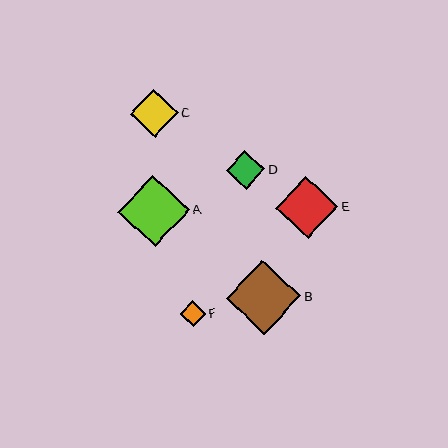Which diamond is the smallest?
Diamond F is the smallest with a size of approximately 26 pixels.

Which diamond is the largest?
Diamond B is the largest with a size of approximately 74 pixels.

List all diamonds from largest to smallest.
From largest to smallest: B, A, E, C, D, F.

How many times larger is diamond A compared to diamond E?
Diamond A is approximately 1.2 times the size of diamond E.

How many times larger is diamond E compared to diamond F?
Diamond E is approximately 2.4 times the size of diamond F.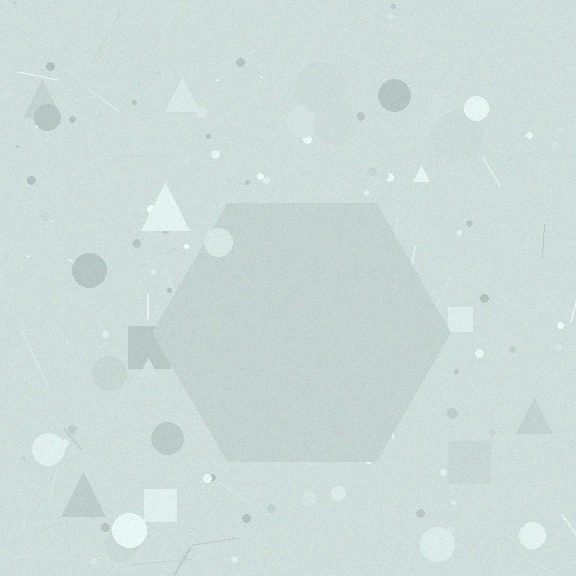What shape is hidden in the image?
A hexagon is hidden in the image.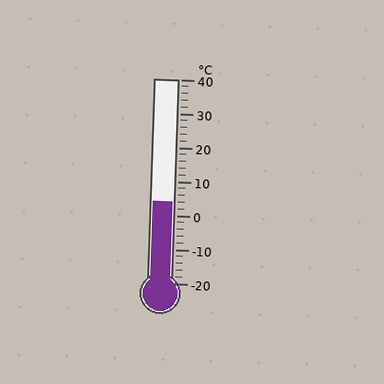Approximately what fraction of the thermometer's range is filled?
The thermometer is filled to approximately 40% of its range.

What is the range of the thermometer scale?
The thermometer scale ranges from -20°C to 40°C.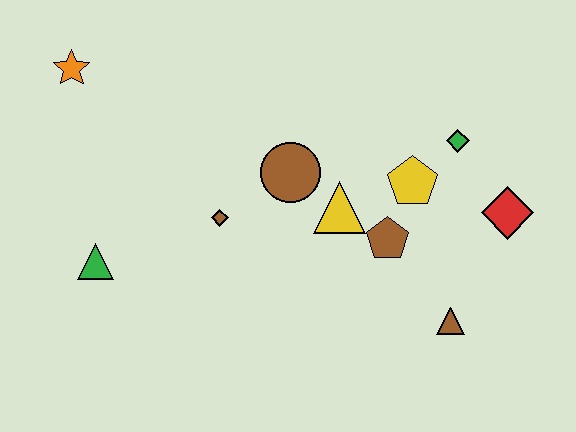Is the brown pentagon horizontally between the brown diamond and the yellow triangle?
No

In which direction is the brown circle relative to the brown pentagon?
The brown circle is to the left of the brown pentagon.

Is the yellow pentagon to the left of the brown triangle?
Yes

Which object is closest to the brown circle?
The yellow triangle is closest to the brown circle.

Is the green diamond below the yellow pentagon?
No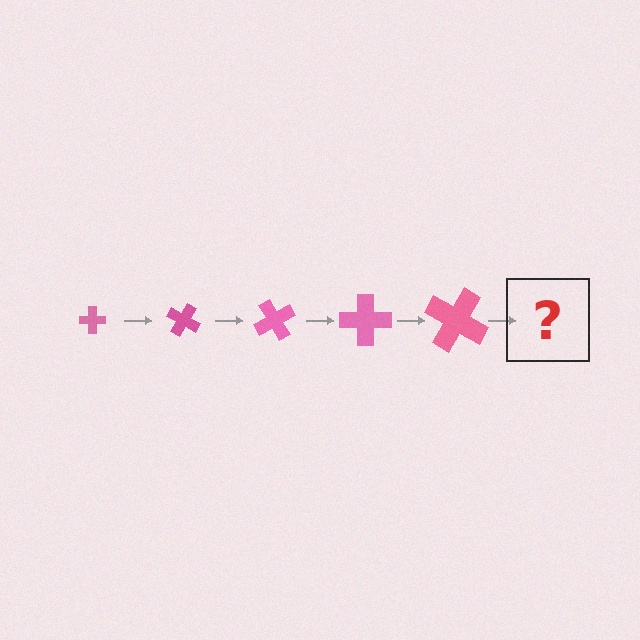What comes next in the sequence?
The next element should be a cross, larger than the previous one and rotated 150 degrees from the start.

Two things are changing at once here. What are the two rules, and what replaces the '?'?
The two rules are that the cross grows larger each step and it rotates 30 degrees each step. The '?' should be a cross, larger than the previous one and rotated 150 degrees from the start.